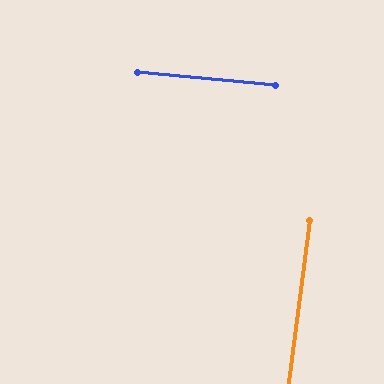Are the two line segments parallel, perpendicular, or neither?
Perpendicular — they meet at approximately 88°.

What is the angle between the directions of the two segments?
Approximately 88 degrees.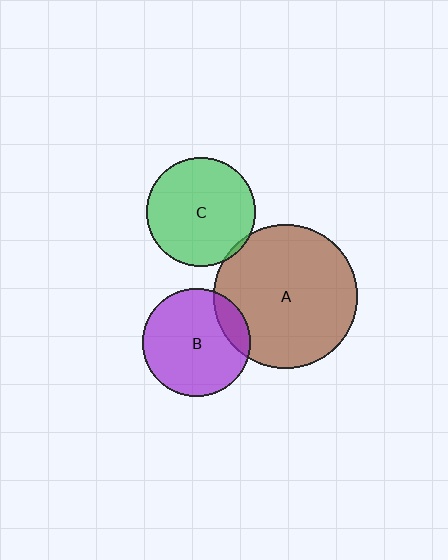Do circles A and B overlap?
Yes.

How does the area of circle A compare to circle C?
Approximately 1.8 times.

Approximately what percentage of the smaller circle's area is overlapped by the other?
Approximately 15%.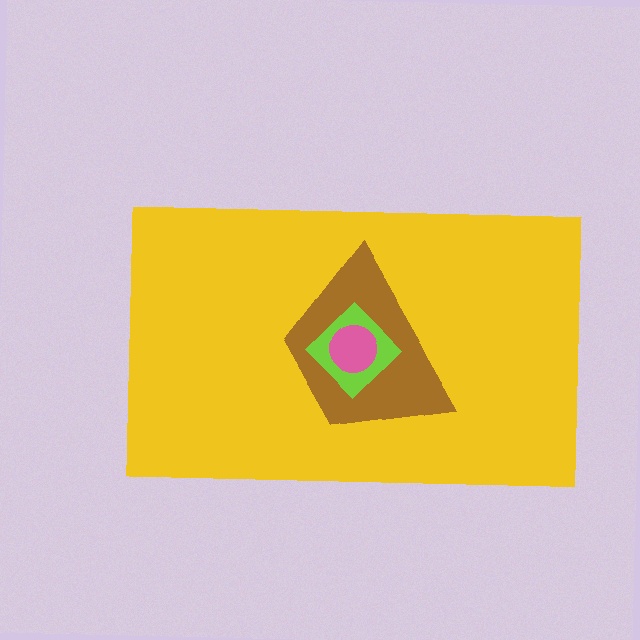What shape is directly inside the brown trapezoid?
The lime diamond.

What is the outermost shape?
The yellow rectangle.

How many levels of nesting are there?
4.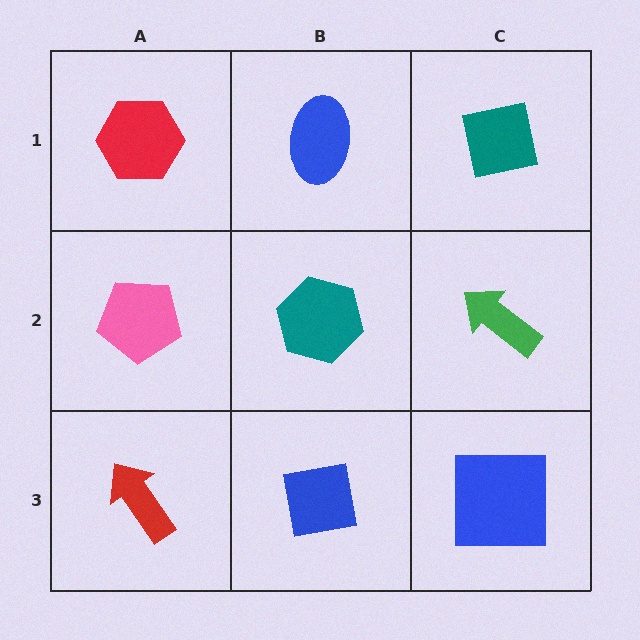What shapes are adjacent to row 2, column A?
A red hexagon (row 1, column A), a red arrow (row 3, column A), a teal hexagon (row 2, column B).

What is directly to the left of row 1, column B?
A red hexagon.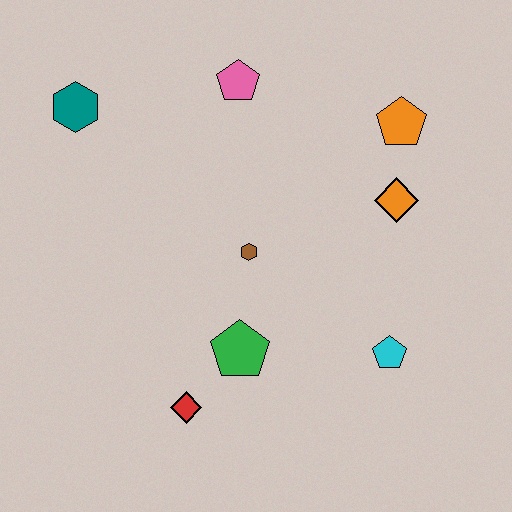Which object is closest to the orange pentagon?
The orange diamond is closest to the orange pentagon.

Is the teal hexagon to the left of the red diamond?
Yes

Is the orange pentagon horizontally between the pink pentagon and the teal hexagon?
No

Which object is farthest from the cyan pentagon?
The teal hexagon is farthest from the cyan pentagon.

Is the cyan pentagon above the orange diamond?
No